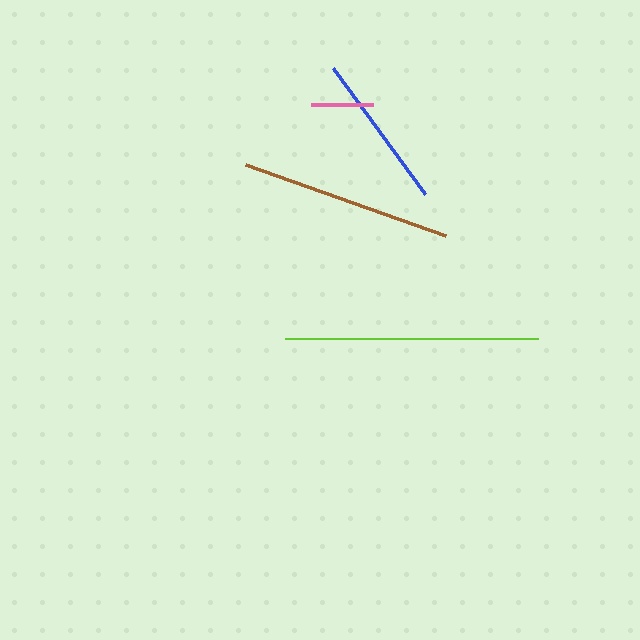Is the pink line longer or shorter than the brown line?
The brown line is longer than the pink line.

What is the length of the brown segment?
The brown segment is approximately 213 pixels long.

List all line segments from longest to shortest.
From longest to shortest: lime, brown, blue, pink.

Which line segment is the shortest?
The pink line is the shortest at approximately 62 pixels.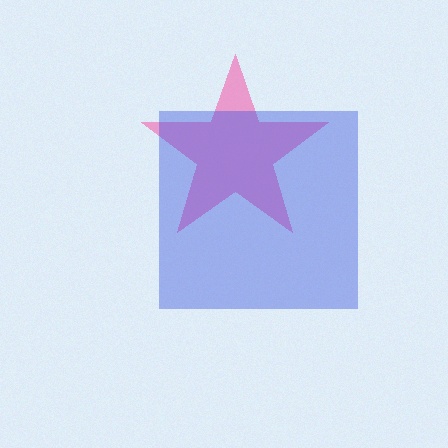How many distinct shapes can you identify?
There are 2 distinct shapes: a pink star, a blue square.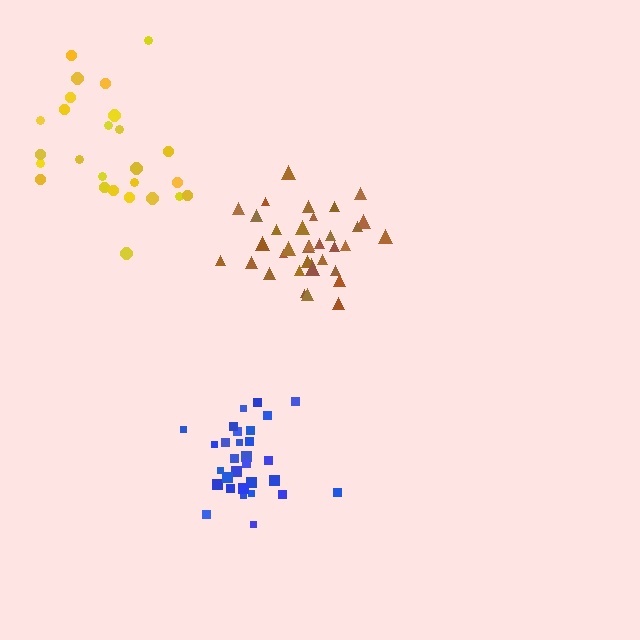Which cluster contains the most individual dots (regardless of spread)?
Brown (35).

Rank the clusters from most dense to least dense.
brown, blue, yellow.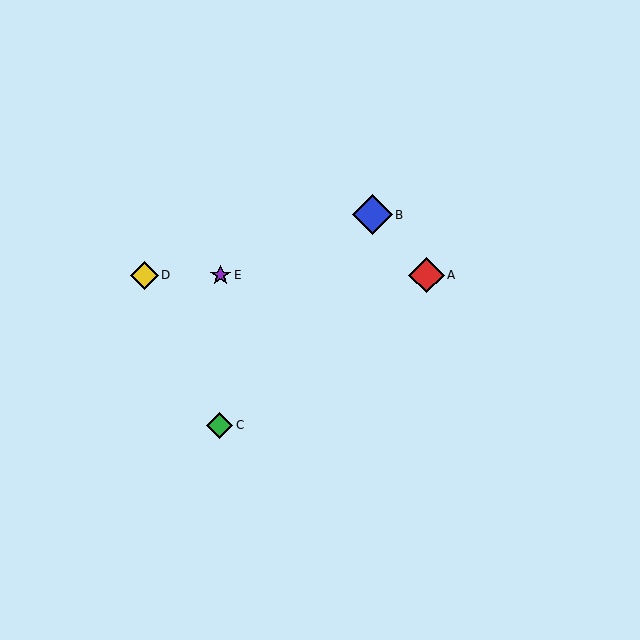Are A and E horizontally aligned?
Yes, both are at y≈275.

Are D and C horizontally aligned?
No, D is at y≈275 and C is at y≈425.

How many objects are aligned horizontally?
3 objects (A, D, E) are aligned horizontally.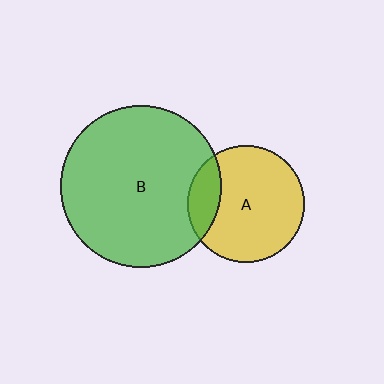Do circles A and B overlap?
Yes.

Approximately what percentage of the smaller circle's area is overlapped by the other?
Approximately 20%.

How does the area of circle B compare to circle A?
Approximately 1.9 times.